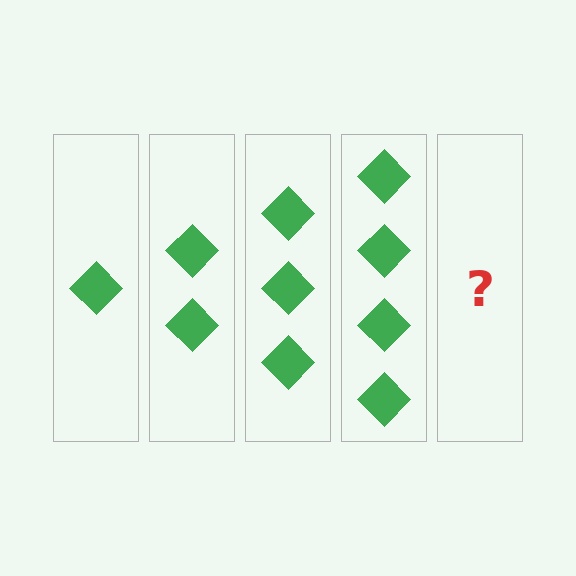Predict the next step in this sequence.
The next step is 5 diamonds.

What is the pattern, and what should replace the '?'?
The pattern is that each step adds one more diamond. The '?' should be 5 diamonds.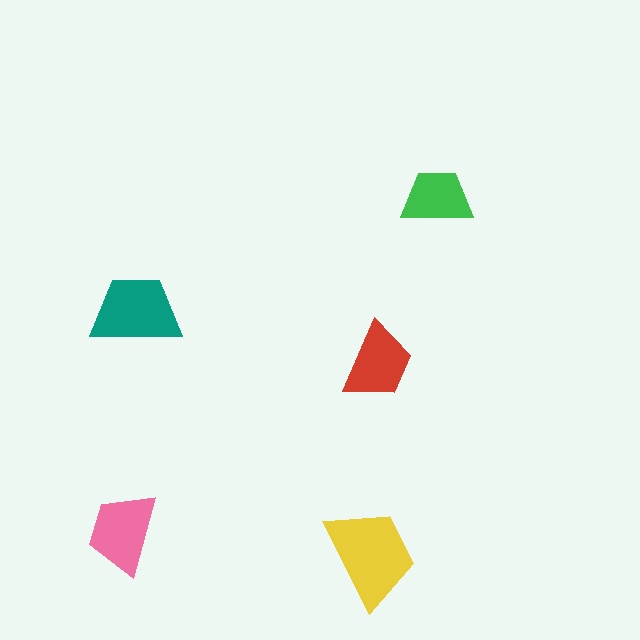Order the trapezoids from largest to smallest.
the yellow one, the teal one, the pink one, the red one, the green one.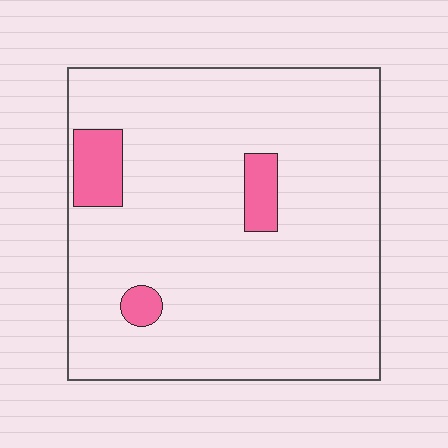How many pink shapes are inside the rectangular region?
3.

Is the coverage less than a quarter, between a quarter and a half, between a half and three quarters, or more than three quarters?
Less than a quarter.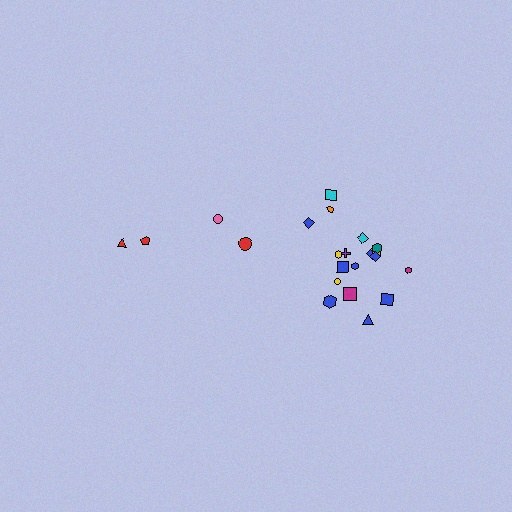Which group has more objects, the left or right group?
The right group.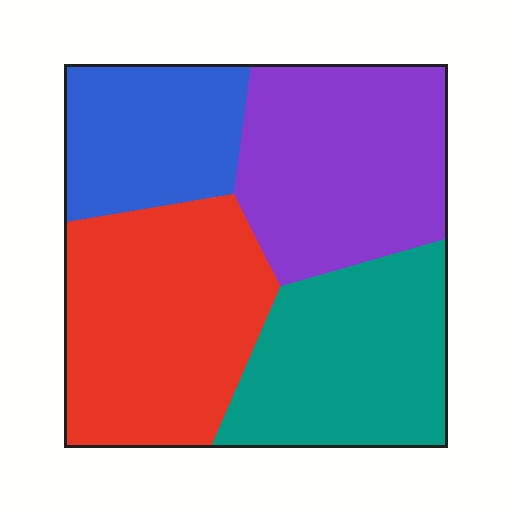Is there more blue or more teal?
Teal.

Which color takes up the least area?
Blue, at roughly 15%.